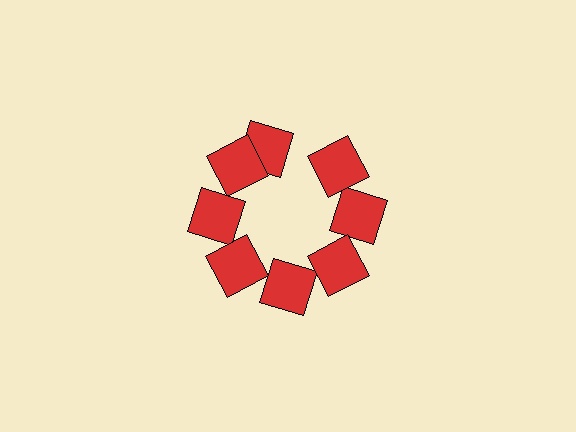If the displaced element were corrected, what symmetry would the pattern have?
It would have 8-fold rotational symmetry — the pattern would map onto itself every 45 degrees.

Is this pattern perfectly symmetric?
No. The 8 red squares are arranged in a ring, but one element near the 12 o'clock position is rotated out of alignment along the ring, breaking the 8-fold rotational symmetry.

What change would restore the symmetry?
The symmetry would be restored by rotating it back into even spacing with its neighbors so that all 8 squares sit at equal angles and equal distance from the center.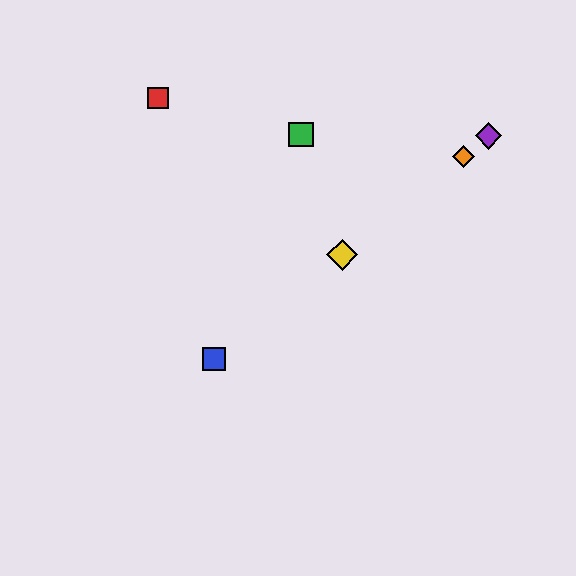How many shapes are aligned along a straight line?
4 shapes (the blue square, the yellow diamond, the purple diamond, the orange diamond) are aligned along a straight line.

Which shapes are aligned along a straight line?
The blue square, the yellow diamond, the purple diamond, the orange diamond are aligned along a straight line.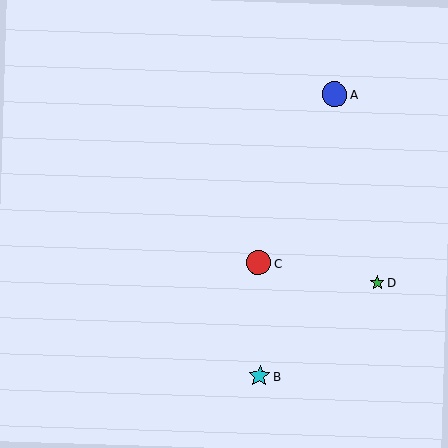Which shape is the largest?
The blue circle (labeled A) is the largest.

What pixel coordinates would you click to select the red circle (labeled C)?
Click at (258, 263) to select the red circle C.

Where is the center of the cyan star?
The center of the cyan star is at (260, 376).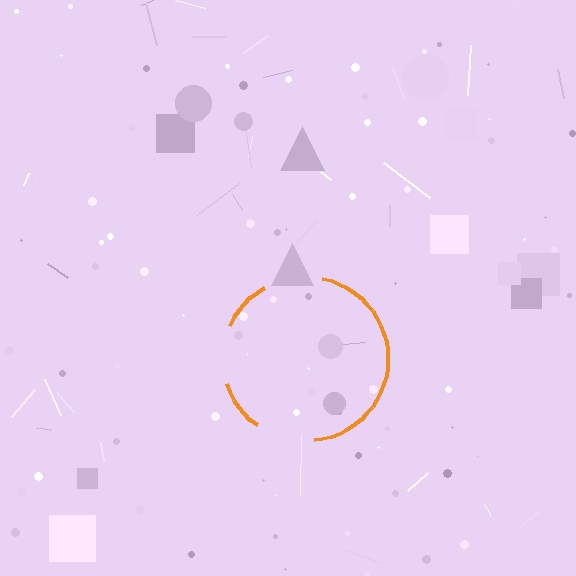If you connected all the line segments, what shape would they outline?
They would outline a circle.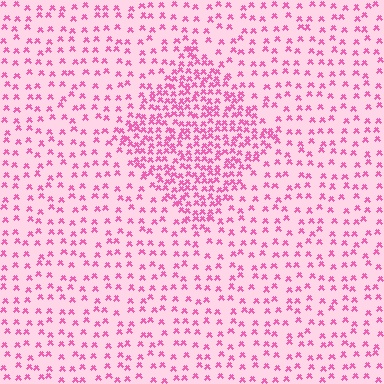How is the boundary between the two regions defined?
The boundary is defined by a change in element density (approximately 2.3x ratio). All elements are the same color, size, and shape.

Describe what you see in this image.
The image contains small pink elements arranged at two different densities. A diamond-shaped region is visible where the elements are more densely packed than the surrounding area.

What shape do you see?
I see a diamond.